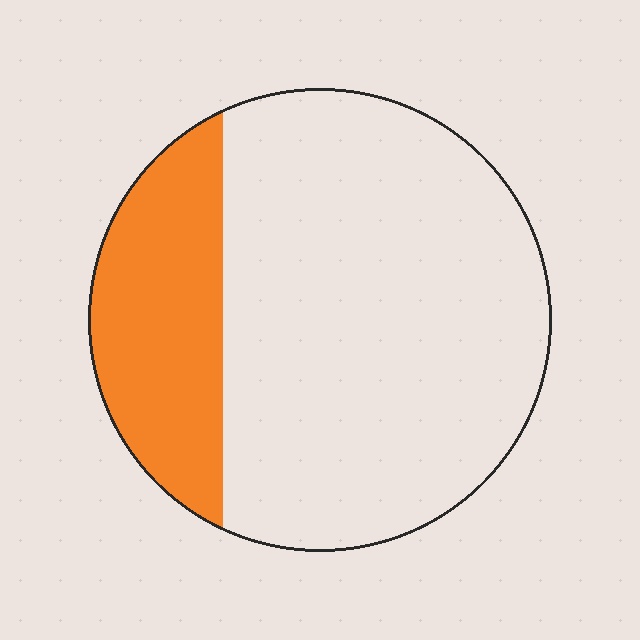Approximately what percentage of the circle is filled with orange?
Approximately 25%.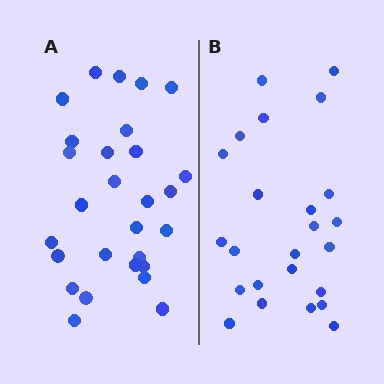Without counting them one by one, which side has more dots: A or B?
Region A (the left region) has more dots.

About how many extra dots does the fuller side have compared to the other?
Region A has about 4 more dots than region B.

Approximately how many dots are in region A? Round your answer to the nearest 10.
About 30 dots. (The exact count is 28, which rounds to 30.)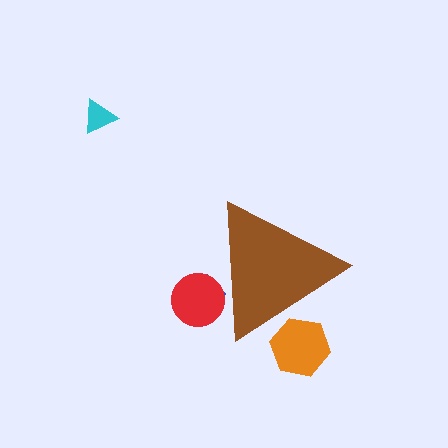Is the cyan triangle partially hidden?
No, the cyan triangle is fully visible.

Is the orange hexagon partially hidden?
Yes, the orange hexagon is partially hidden behind the brown triangle.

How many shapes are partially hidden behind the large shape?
3 shapes are partially hidden.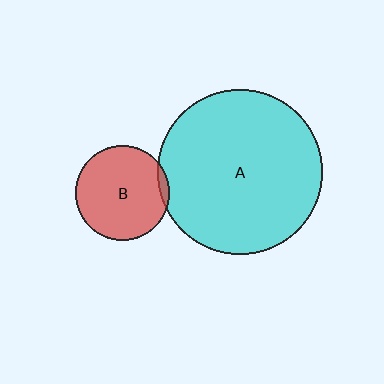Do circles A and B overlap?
Yes.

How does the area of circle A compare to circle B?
Approximately 3.1 times.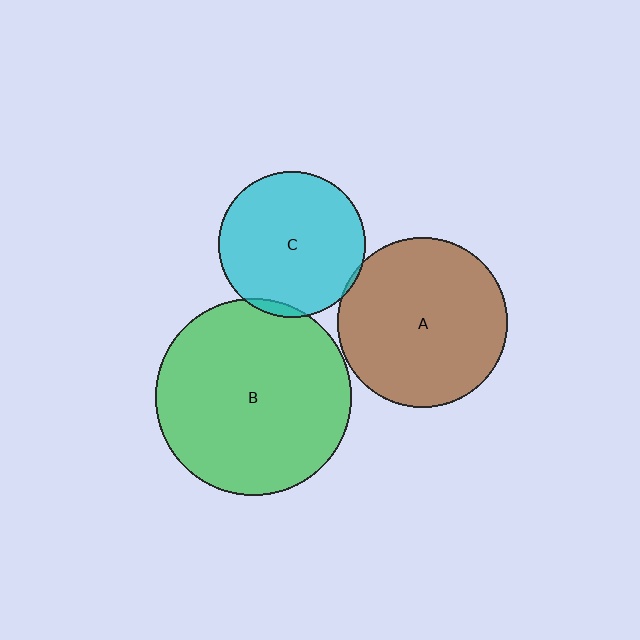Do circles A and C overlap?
Yes.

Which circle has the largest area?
Circle B (green).